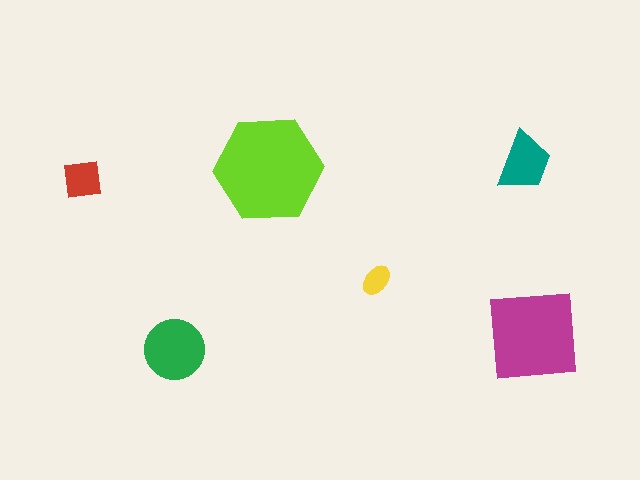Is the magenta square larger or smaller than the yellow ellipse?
Larger.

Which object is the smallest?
The yellow ellipse.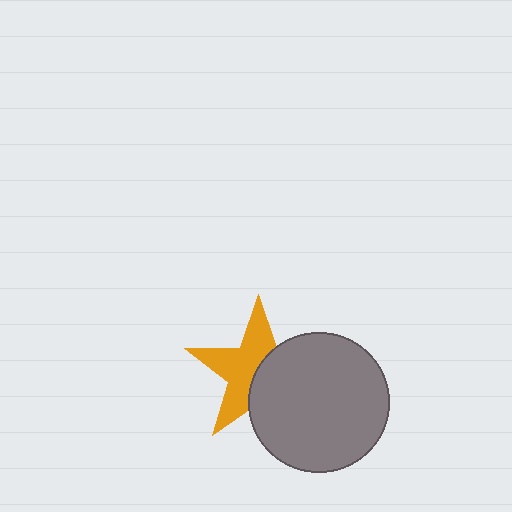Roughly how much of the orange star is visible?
About half of it is visible (roughly 54%).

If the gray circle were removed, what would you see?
You would see the complete orange star.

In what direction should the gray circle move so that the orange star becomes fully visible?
The gray circle should move right. That is the shortest direction to clear the overlap and leave the orange star fully visible.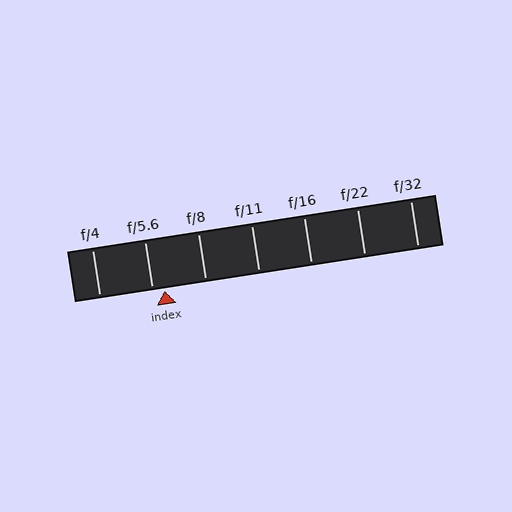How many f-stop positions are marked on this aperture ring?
There are 7 f-stop positions marked.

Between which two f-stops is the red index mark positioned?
The index mark is between f/5.6 and f/8.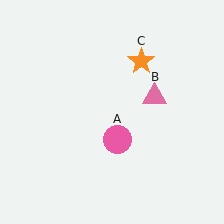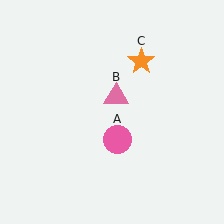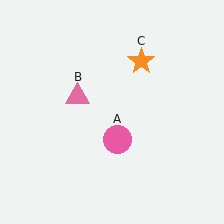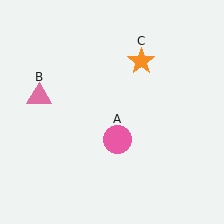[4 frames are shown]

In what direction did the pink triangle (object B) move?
The pink triangle (object B) moved left.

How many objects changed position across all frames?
1 object changed position: pink triangle (object B).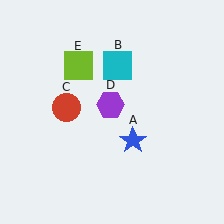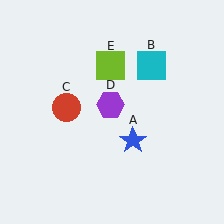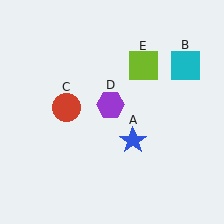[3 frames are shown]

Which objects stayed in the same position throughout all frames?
Blue star (object A) and red circle (object C) and purple hexagon (object D) remained stationary.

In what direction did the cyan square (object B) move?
The cyan square (object B) moved right.